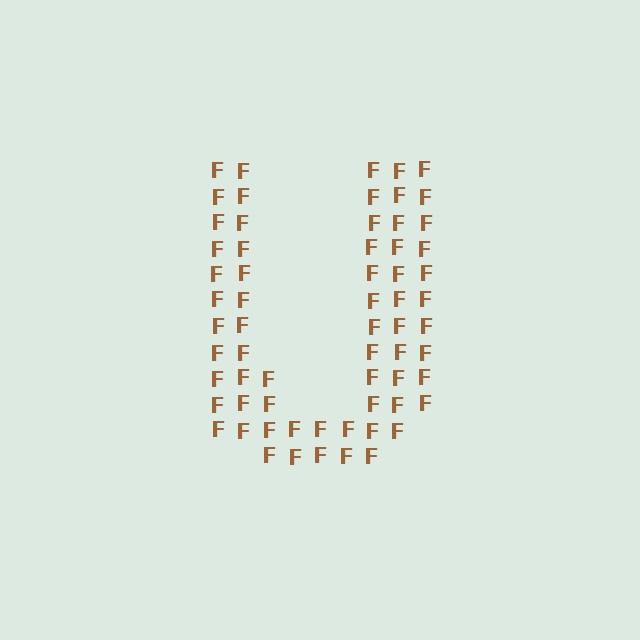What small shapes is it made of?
It is made of small letter F's.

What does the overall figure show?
The overall figure shows the letter U.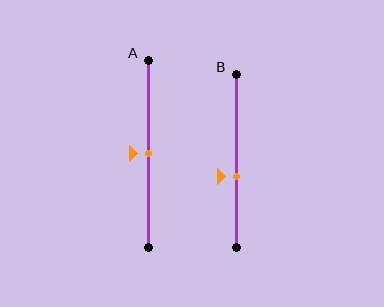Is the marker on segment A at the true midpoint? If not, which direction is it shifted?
Yes, the marker on segment A is at the true midpoint.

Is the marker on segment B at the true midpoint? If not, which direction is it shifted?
No, the marker on segment B is shifted downward by about 9% of the segment length.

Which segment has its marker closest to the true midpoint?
Segment A has its marker closest to the true midpoint.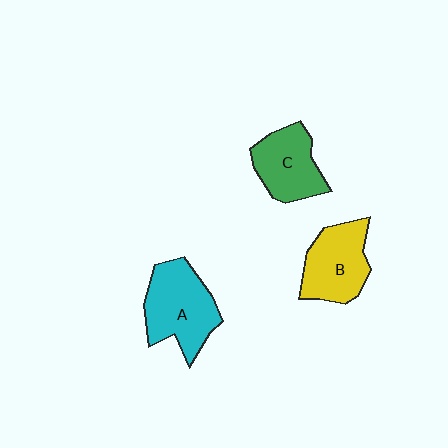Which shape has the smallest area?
Shape C (green).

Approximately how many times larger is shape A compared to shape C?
Approximately 1.3 times.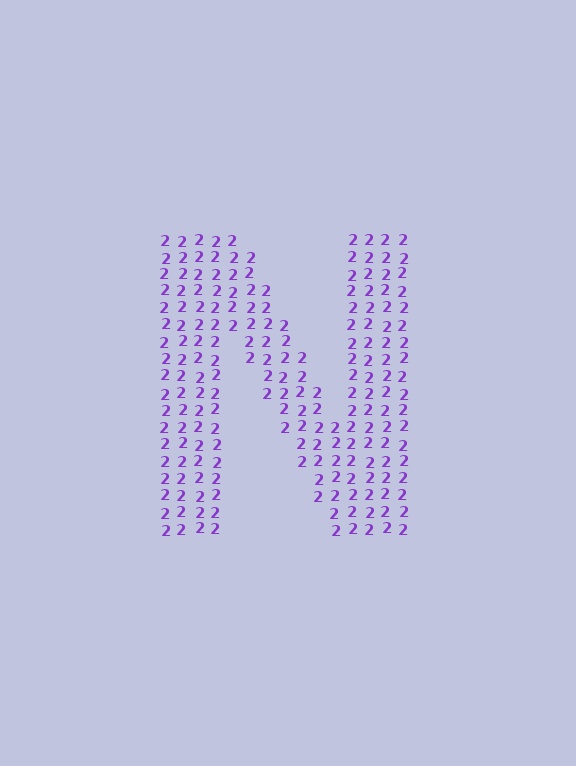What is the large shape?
The large shape is the letter N.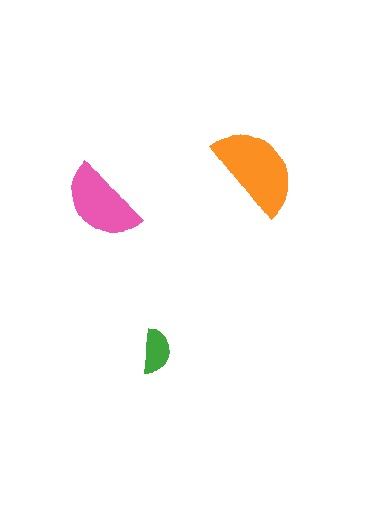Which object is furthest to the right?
The orange semicircle is rightmost.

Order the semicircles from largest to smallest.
the orange one, the pink one, the green one.